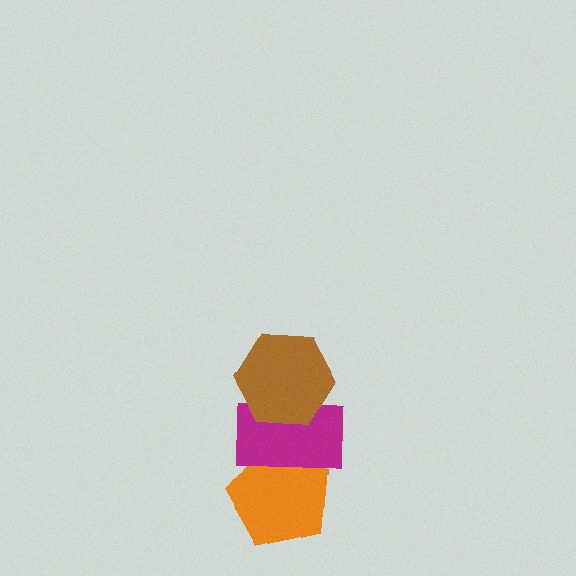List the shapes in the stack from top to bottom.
From top to bottom: the brown hexagon, the magenta rectangle, the orange pentagon.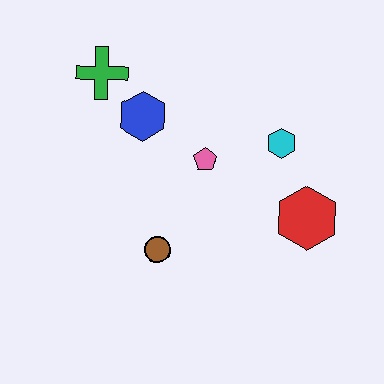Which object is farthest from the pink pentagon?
The green cross is farthest from the pink pentagon.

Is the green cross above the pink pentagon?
Yes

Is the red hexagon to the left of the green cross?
No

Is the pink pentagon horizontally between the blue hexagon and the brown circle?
No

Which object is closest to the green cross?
The blue hexagon is closest to the green cross.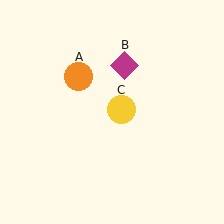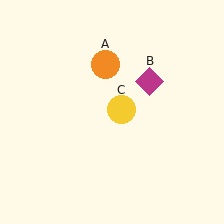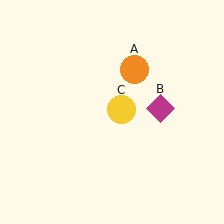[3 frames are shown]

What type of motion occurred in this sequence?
The orange circle (object A), magenta diamond (object B) rotated clockwise around the center of the scene.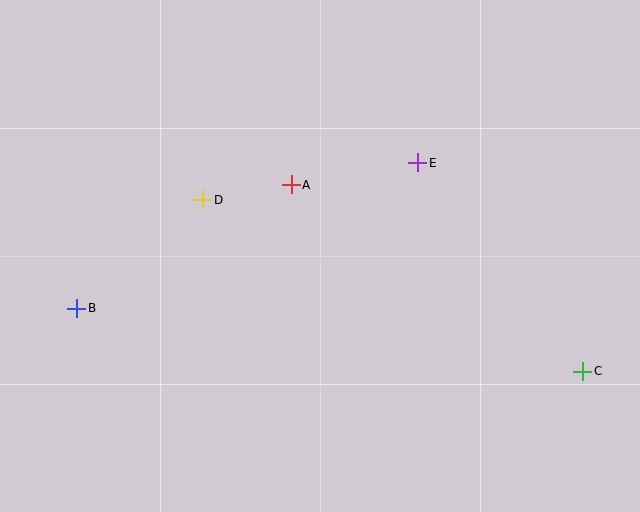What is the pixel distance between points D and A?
The distance between D and A is 90 pixels.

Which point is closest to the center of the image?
Point A at (291, 185) is closest to the center.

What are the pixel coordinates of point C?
Point C is at (583, 371).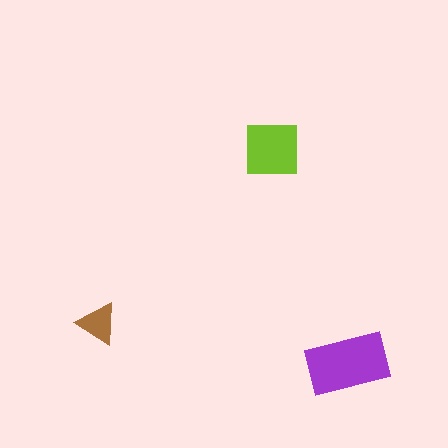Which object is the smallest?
The brown triangle.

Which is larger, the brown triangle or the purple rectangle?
The purple rectangle.